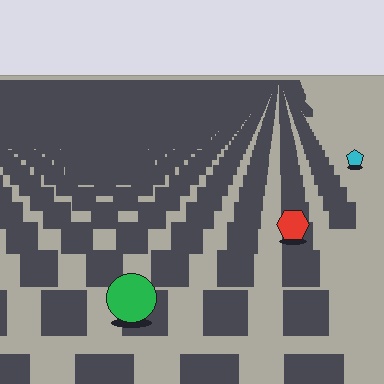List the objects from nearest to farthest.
From nearest to farthest: the green circle, the red hexagon, the cyan pentagon.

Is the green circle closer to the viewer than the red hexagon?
Yes. The green circle is closer — you can tell from the texture gradient: the ground texture is coarser near it.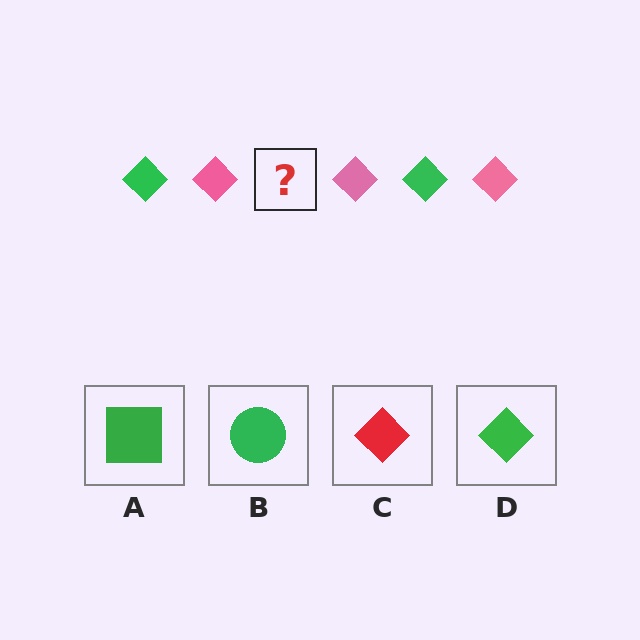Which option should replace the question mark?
Option D.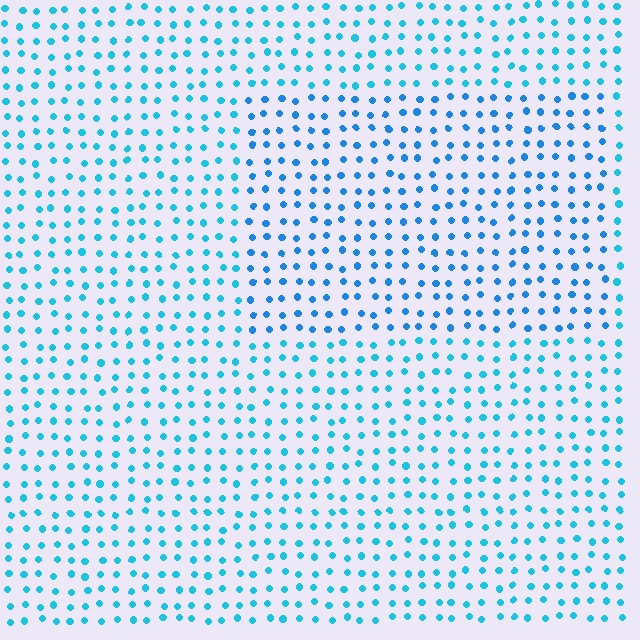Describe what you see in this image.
The image is filled with small cyan elements in a uniform arrangement. A rectangle-shaped region is visible where the elements are tinted to a slightly different hue, forming a subtle color boundary.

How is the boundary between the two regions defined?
The boundary is defined purely by a slight shift in hue (about 19 degrees). Spacing, size, and orientation are identical on both sides.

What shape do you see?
I see a rectangle.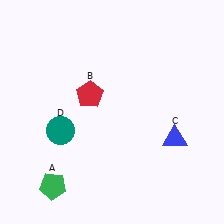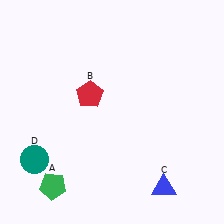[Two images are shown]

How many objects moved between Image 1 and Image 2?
2 objects moved between the two images.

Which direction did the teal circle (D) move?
The teal circle (D) moved down.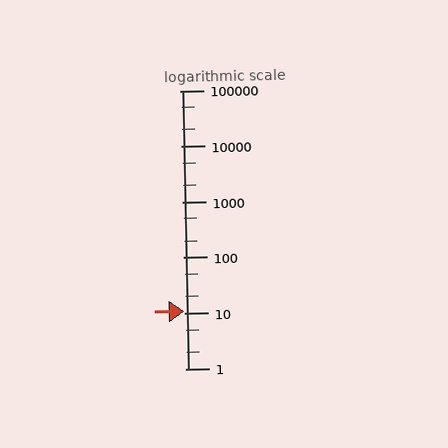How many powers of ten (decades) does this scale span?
The scale spans 5 decades, from 1 to 100000.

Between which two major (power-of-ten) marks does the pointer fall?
The pointer is between 10 and 100.